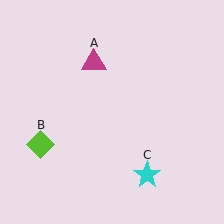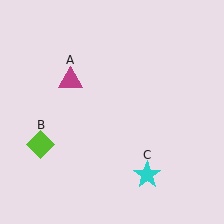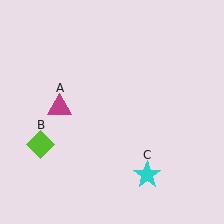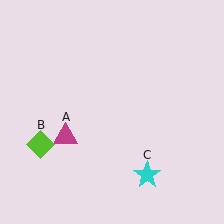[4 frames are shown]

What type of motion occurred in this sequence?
The magenta triangle (object A) rotated counterclockwise around the center of the scene.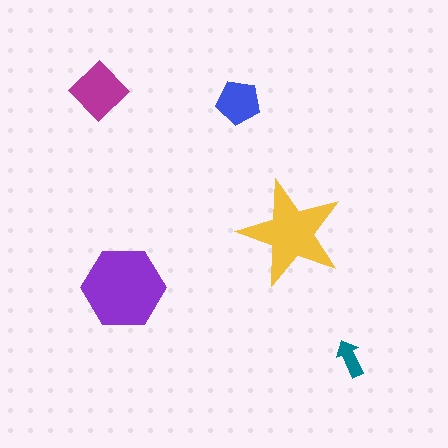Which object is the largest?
The purple hexagon.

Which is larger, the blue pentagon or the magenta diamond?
The magenta diamond.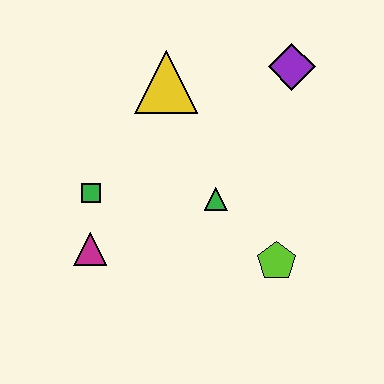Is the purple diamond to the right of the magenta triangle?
Yes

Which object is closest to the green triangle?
The lime pentagon is closest to the green triangle.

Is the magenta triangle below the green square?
Yes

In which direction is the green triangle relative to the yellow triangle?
The green triangle is below the yellow triangle.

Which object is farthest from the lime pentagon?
The yellow triangle is farthest from the lime pentagon.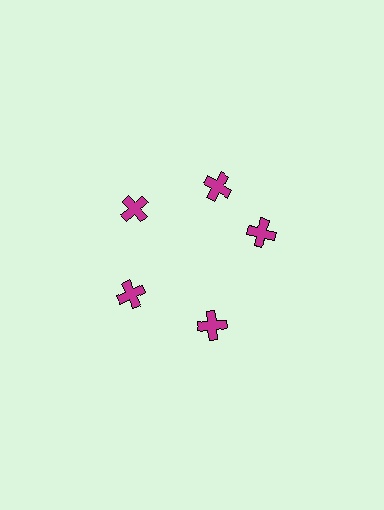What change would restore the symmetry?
The symmetry would be restored by rotating it back into even spacing with its neighbors so that all 5 crosses sit at equal angles and equal distance from the center.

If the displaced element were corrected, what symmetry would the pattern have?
It would have 5-fold rotational symmetry — the pattern would map onto itself every 72 degrees.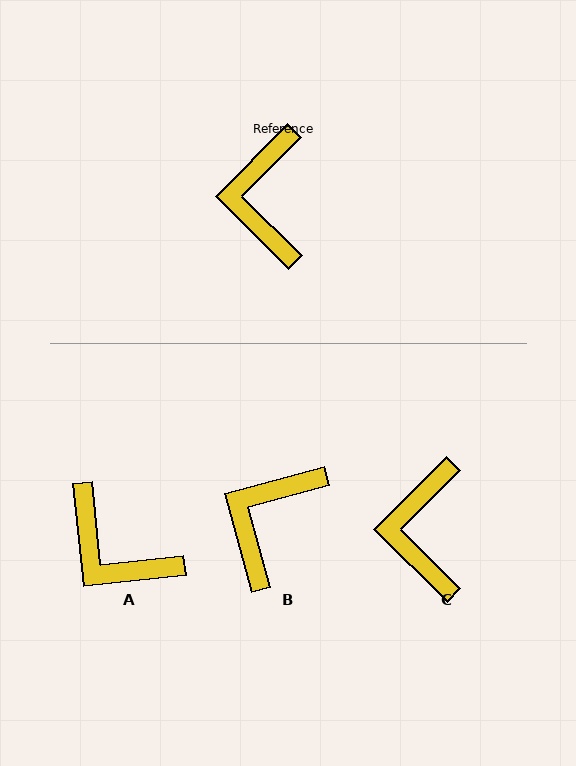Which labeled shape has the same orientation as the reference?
C.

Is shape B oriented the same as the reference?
No, it is off by about 30 degrees.